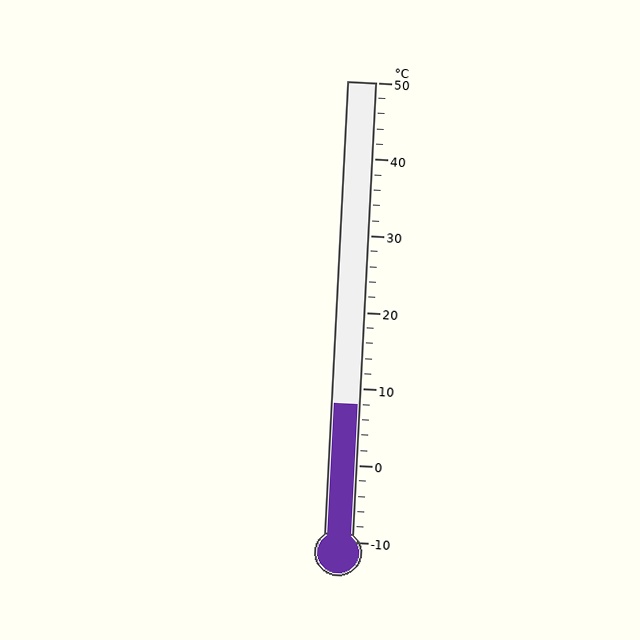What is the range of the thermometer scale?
The thermometer scale ranges from -10°C to 50°C.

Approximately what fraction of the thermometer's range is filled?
The thermometer is filled to approximately 30% of its range.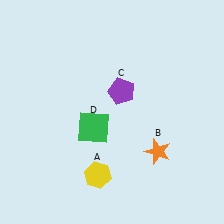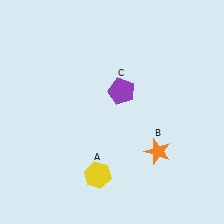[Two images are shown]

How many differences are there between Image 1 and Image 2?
There is 1 difference between the two images.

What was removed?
The green square (D) was removed in Image 2.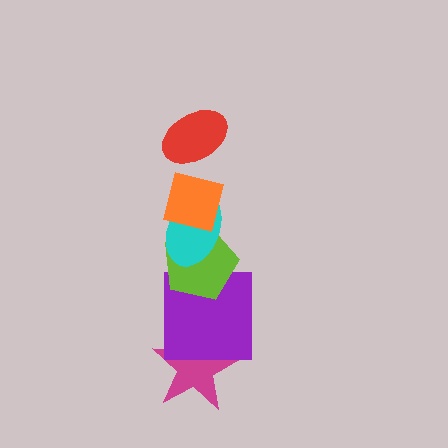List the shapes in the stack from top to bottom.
From top to bottom: the red ellipse, the orange square, the cyan ellipse, the lime pentagon, the purple square, the magenta star.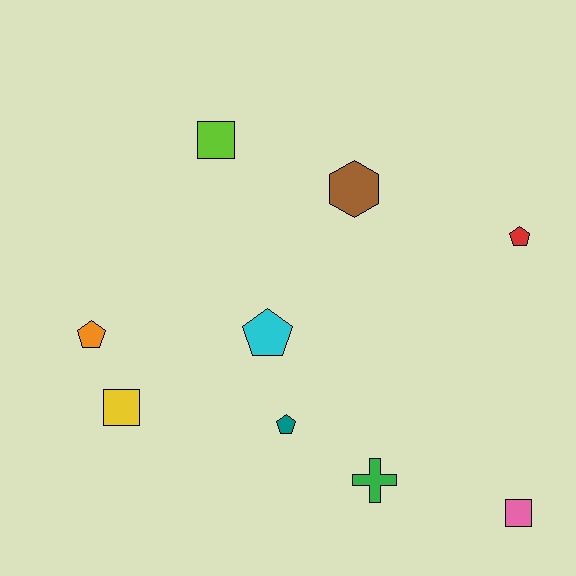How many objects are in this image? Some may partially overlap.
There are 9 objects.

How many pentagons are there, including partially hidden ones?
There are 4 pentagons.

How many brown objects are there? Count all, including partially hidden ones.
There is 1 brown object.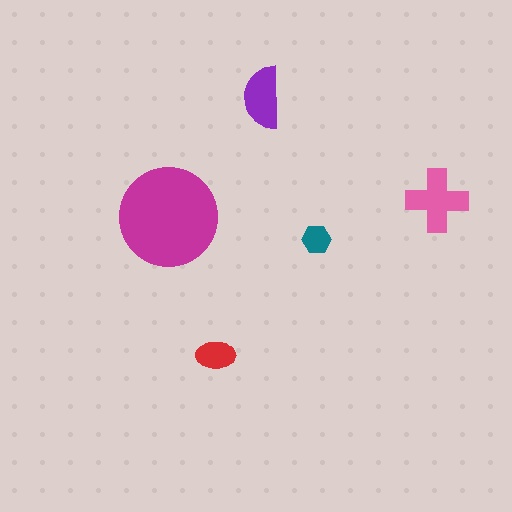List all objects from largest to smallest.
The magenta circle, the pink cross, the purple semicircle, the red ellipse, the teal hexagon.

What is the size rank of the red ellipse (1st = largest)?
4th.